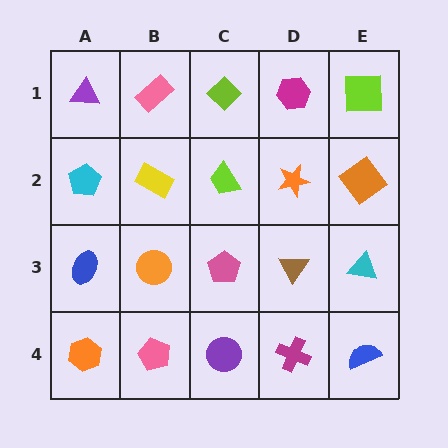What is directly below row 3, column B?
A pink pentagon.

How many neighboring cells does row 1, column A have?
2.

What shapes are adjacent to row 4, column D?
A brown triangle (row 3, column D), a purple circle (row 4, column C), a blue semicircle (row 4, column E).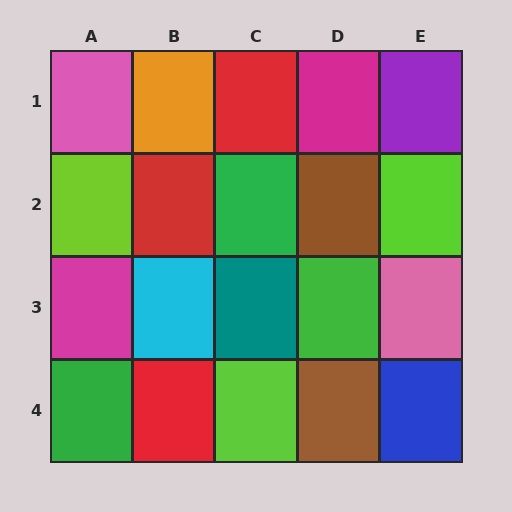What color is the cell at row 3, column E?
Pink.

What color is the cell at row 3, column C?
Teal.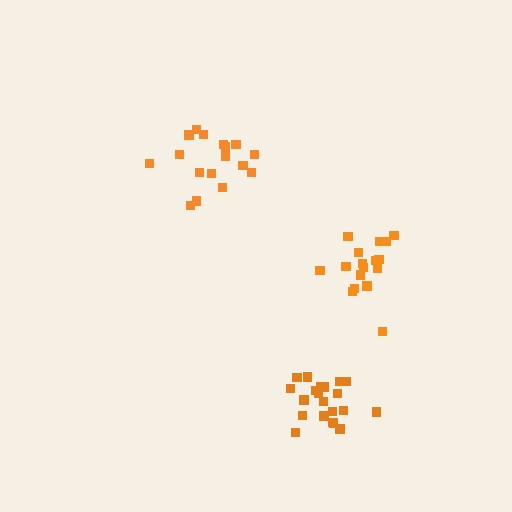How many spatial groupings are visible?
There are 3 spatial groupings.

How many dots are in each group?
Group 1: 21 dots, Group 2: 17 dots, Group 3: 18 dots (56 total).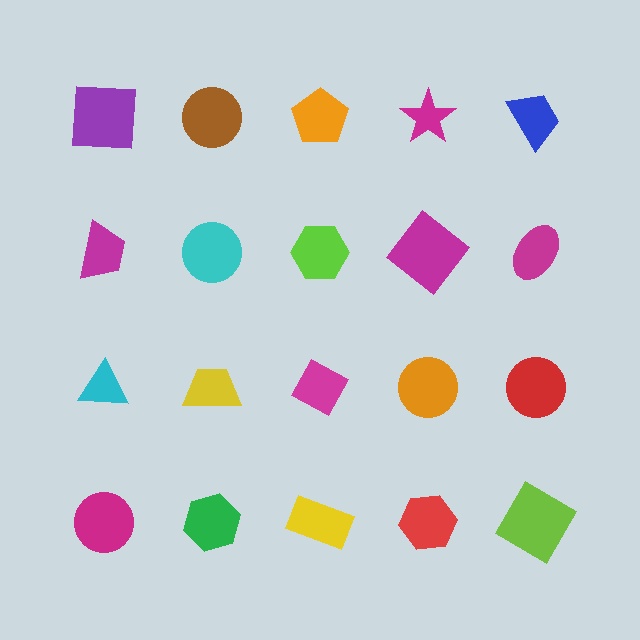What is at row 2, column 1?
A magenta trapezoid.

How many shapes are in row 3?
5 shapes.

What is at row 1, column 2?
A brown circle.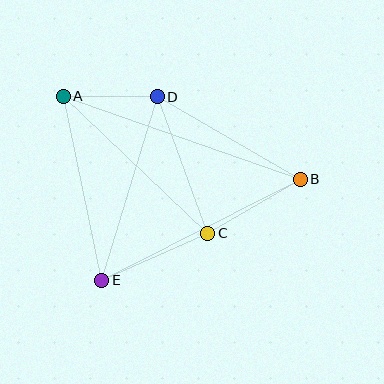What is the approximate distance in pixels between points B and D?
The distance between B and D is approximately 165 pixels.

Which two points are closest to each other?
Points A and D are closest to each other.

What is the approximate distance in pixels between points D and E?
The distance between D and E is approximately 192 pixels.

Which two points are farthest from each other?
Points A and B are farthest from each other.